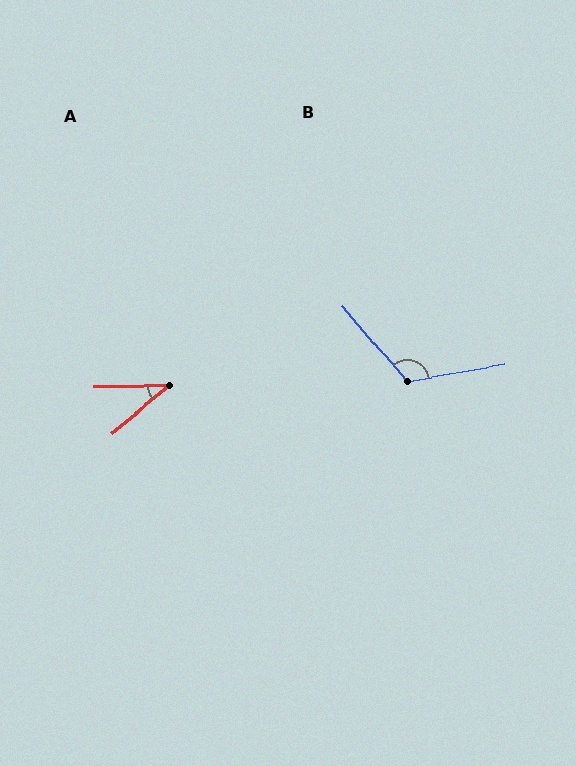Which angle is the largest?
B, at approximately 121 degrees.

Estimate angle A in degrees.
Approximately 38 degrees.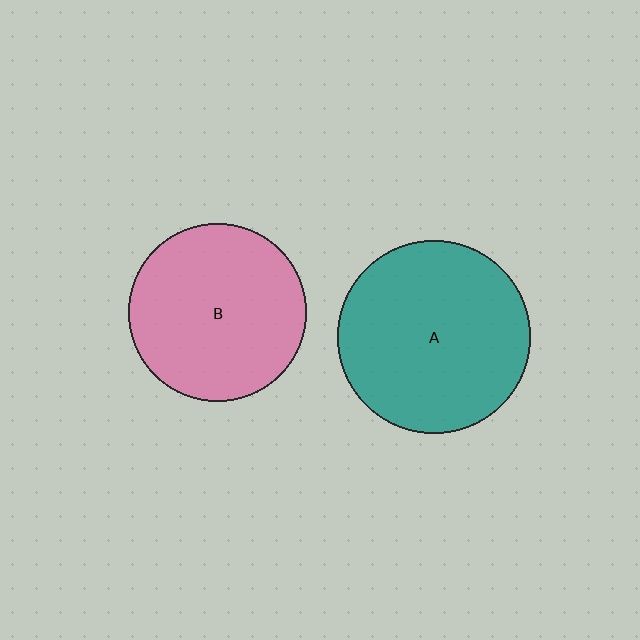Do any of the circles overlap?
No, none of the circles overlap.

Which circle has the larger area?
Circle A (teal).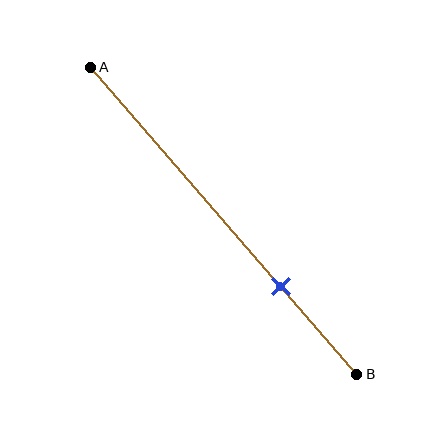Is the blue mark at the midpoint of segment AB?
No, the mark is at about 70% from A, not at the 50% midpoint.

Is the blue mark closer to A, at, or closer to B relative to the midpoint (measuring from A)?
The blue mark is closer to point B than the midpoint of segment AB.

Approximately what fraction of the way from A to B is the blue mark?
The blue mark is approximately 70% of the way from A to B.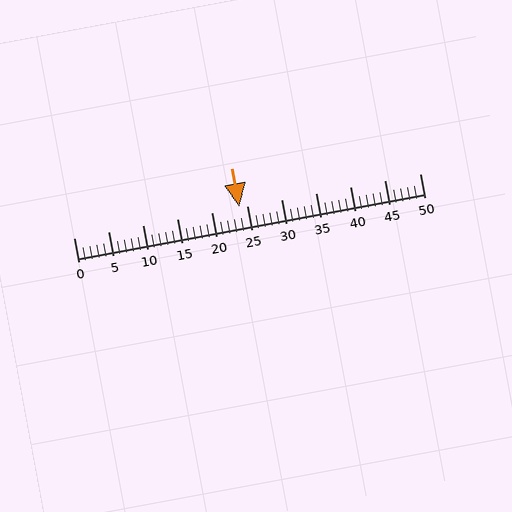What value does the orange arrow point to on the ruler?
The orange arrow points to approximately 24.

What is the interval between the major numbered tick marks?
The major tick marks are spaced 5 units apart.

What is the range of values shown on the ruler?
The ruler shows values from 0 to 50.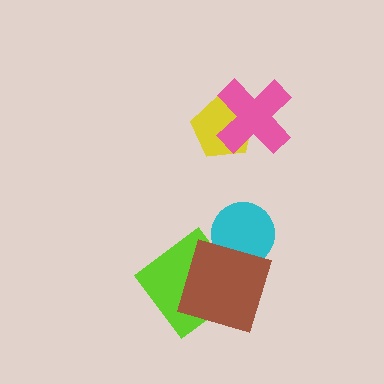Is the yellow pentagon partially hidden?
Yes, it is partially covered by another shape.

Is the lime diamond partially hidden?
Yes, it is partially covered by another shape.